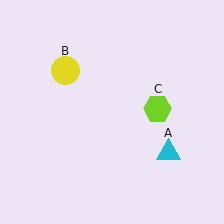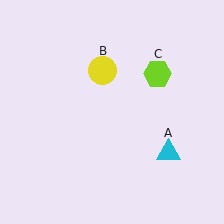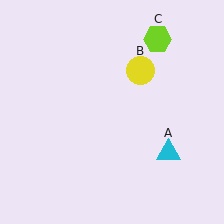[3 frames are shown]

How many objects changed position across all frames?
2 objects changed position: yellow circle (object B), lime hexagon (object C).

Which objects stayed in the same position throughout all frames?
Cyan triangle (object A) remained stationary.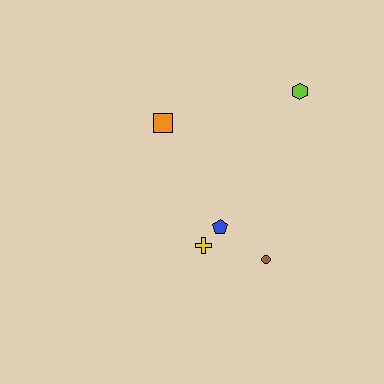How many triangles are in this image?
There are no triangles.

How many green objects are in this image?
There are no green objects.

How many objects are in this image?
There are 5 objects.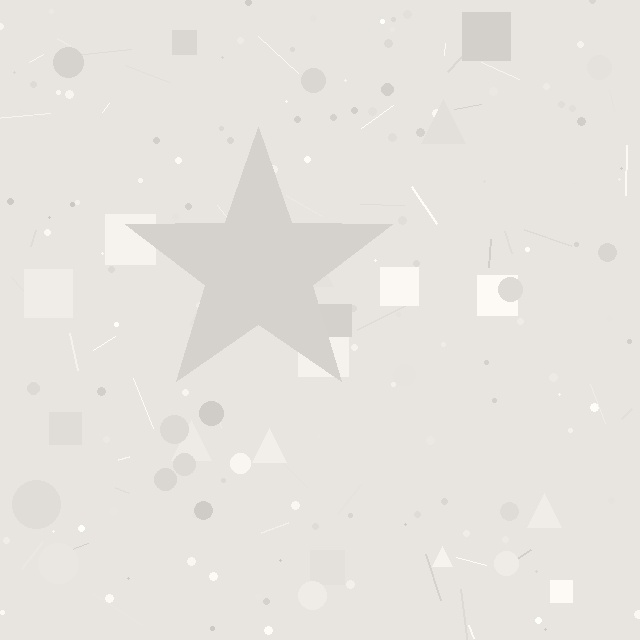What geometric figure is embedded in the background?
A star is embedded in the background.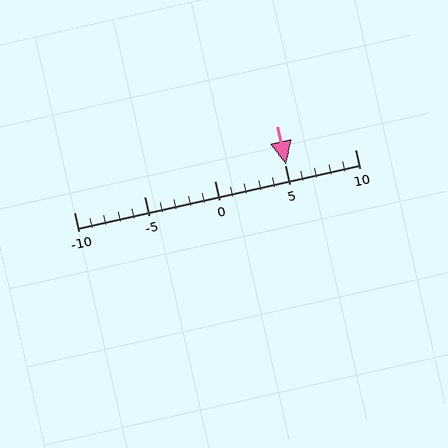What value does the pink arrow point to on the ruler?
The pink arrow points to approximately 5.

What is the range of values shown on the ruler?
The ruler shows values from -10 to 10.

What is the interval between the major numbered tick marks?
The major tick marks are spaced 5 units apart.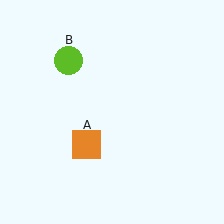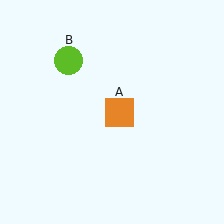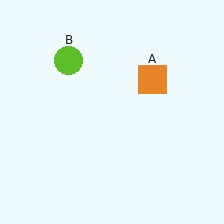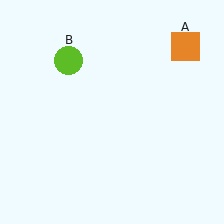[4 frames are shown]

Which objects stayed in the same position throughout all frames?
Lime circle (object B) remained stationary.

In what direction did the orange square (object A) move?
The orange square (object A) moved up and to the right.